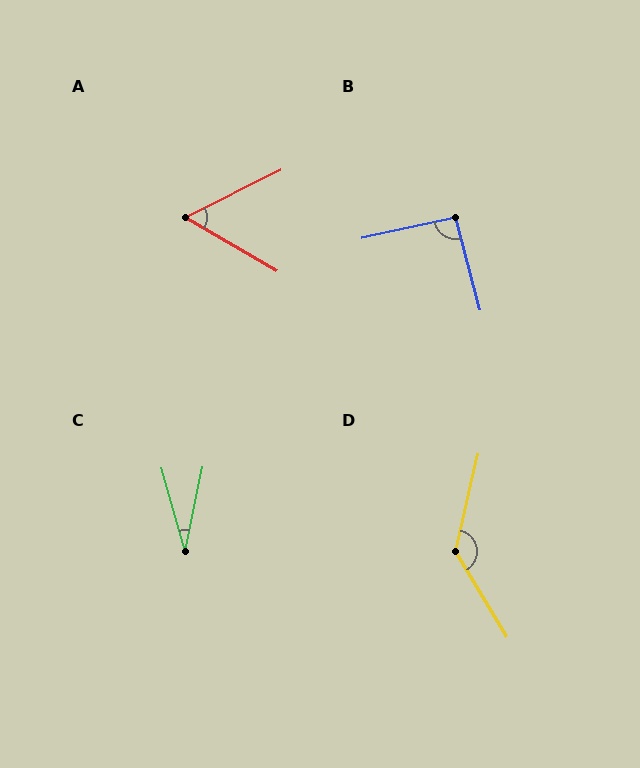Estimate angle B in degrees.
Approximately 92 degrees.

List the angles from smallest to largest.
C (27°), A (57°), B (92°), D (136°).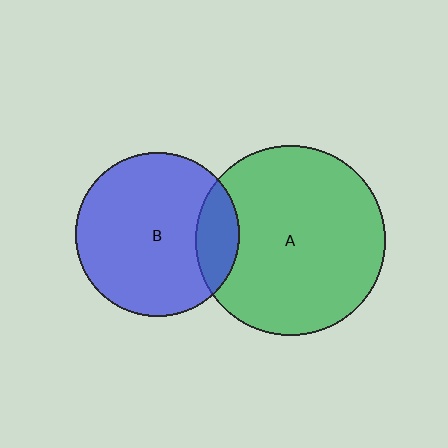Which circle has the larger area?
Circle A (green).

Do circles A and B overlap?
Yes.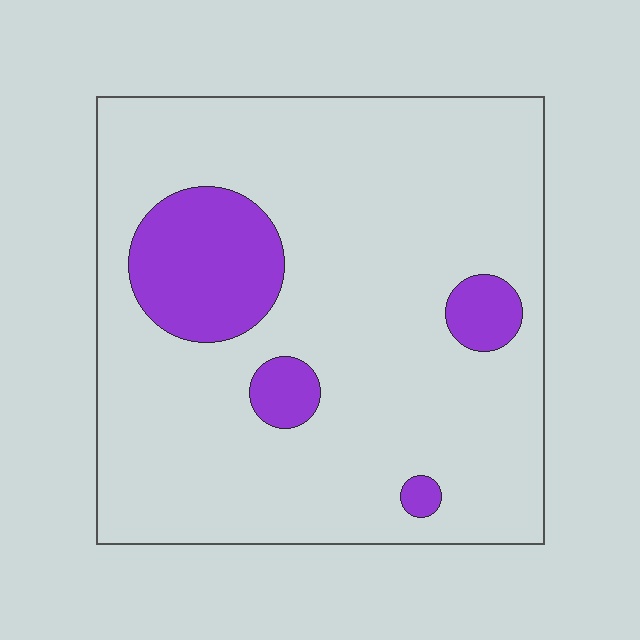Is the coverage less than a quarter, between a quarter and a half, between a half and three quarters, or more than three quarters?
Less than a quarter.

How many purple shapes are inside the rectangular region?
4.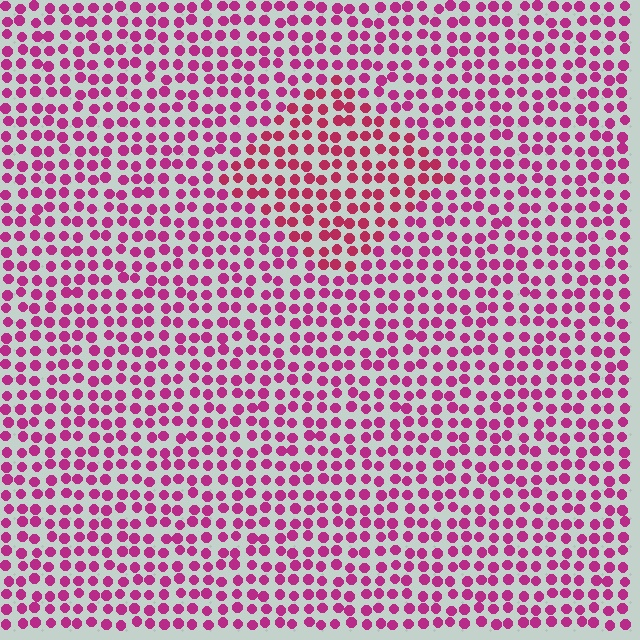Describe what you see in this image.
The image is filled with small magenta elements in a uniform arrangement. A diamond-shaped region is visible where the elements are tinted to a slightly different hue, forming a subtle color boundary.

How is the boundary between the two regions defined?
The boundary is defined purely by a slight shift in hue (about 19 degrees). Spacing, size, and orientation are identical on both sides.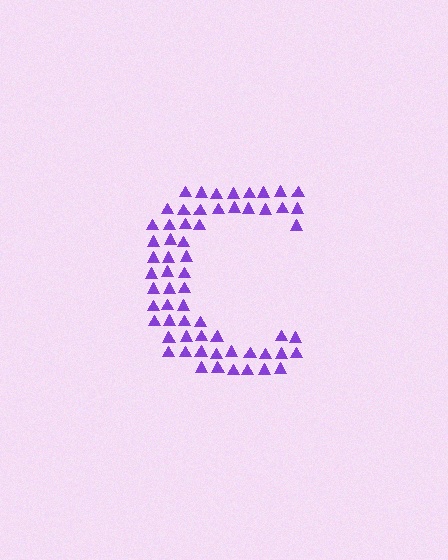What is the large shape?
The large shape is the letter C.